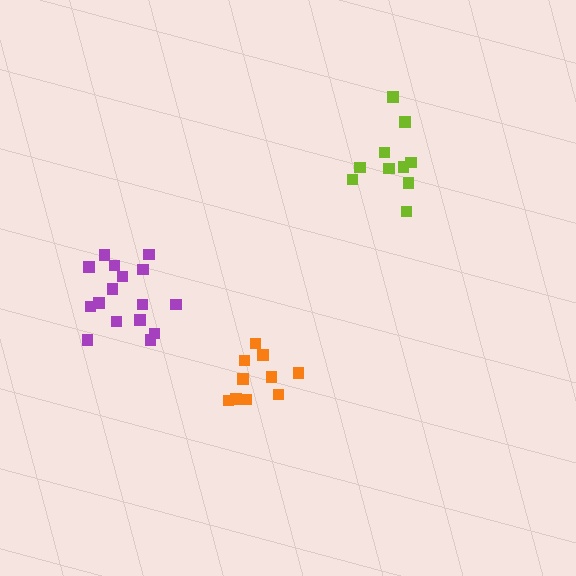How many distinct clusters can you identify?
There are 3 distinct clusters.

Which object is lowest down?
The orange cluster is bottommost.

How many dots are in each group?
Group 1: 16 dots, Group 2: 10 dots, Group 3: 10 dots (36 total).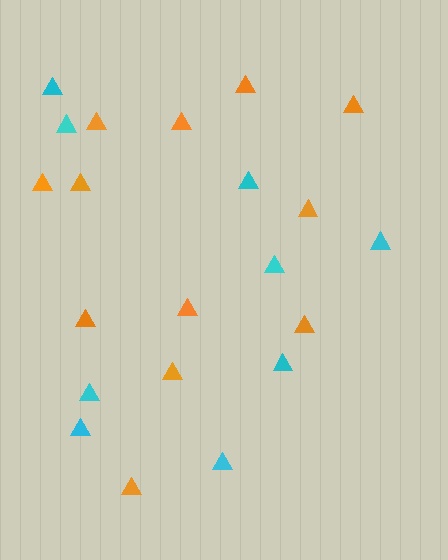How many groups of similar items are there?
There are 2 groups: one group of cyan triangles (9) and one group of orange triangles (12).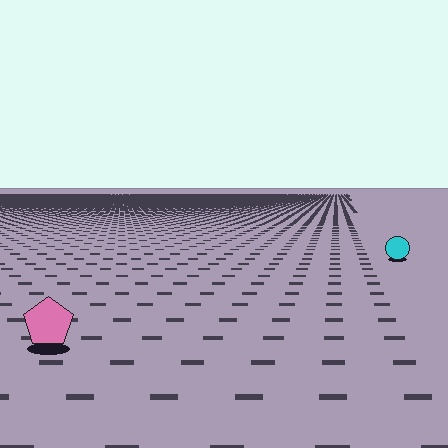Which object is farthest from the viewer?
The cyan circle is farthest from the viewer. It appears smaller and the ground texture around it is denser.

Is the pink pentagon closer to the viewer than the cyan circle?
Yes. The pink pentagon is closer — you can tell from the texture gradient: the ground texture is coarser near it.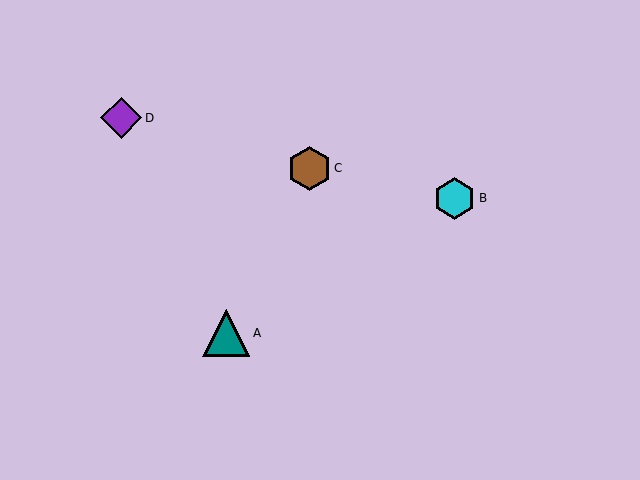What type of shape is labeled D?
Shape D is a purple diamond.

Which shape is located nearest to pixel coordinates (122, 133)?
The purple diamond (labeled D) at (121, 118) is nearest to that location.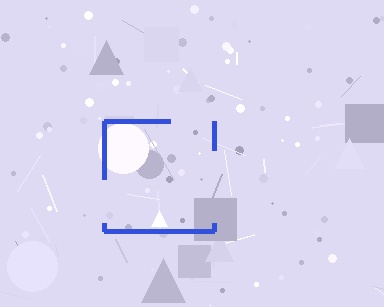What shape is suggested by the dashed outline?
The dashed outline suggests a square.